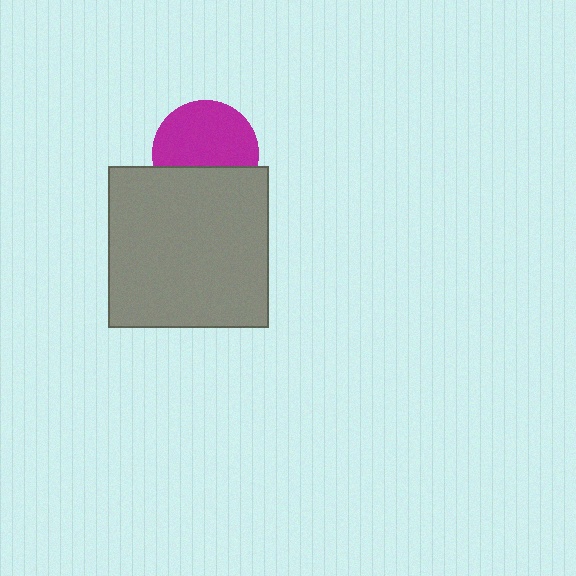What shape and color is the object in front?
The object in front is a gray square.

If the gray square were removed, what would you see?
You would see the complete magenta circle.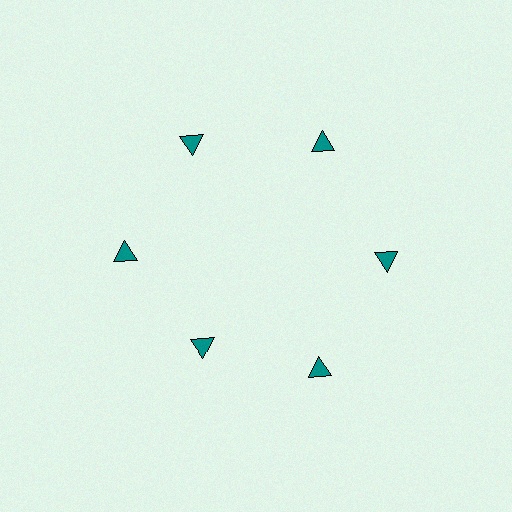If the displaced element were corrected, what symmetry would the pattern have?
It would have 6-fold rotational symmetry — the pattern would map onto itself every 60 degrees.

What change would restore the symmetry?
The symmetry would be restored by moving it outward, back onto the ring so that all 6 triangles sit at equal angles and equal distance from the center.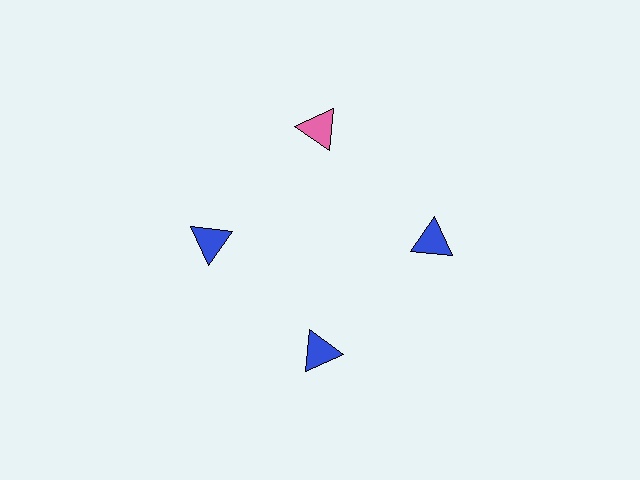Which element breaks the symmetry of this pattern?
The pink triangle at roughly the 12 o'clock position breaks the symmetry. All other shapes are blue triangles.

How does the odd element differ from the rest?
It has a different color: pink instead of blue.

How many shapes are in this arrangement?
There are 4 shapes arranged in a ring pattern.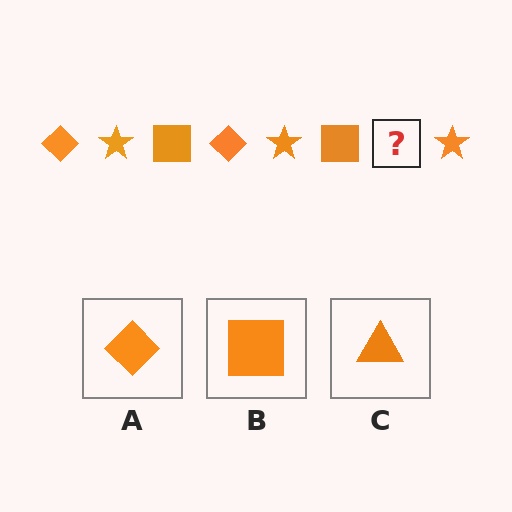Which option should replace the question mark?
Option A.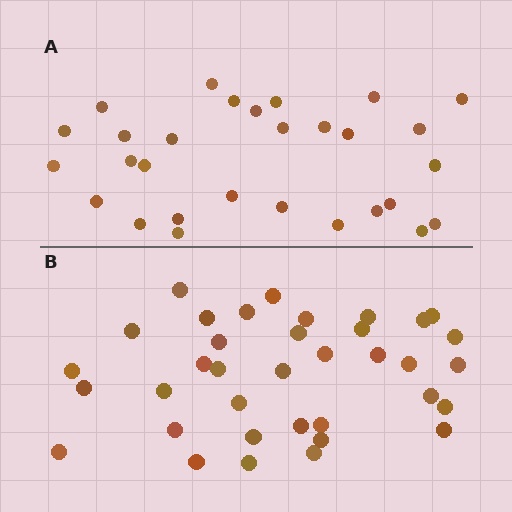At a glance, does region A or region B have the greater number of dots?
Region B (the bottom region) has more dots.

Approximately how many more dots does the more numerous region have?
Region B has roughly 8 or so more dots than region A.